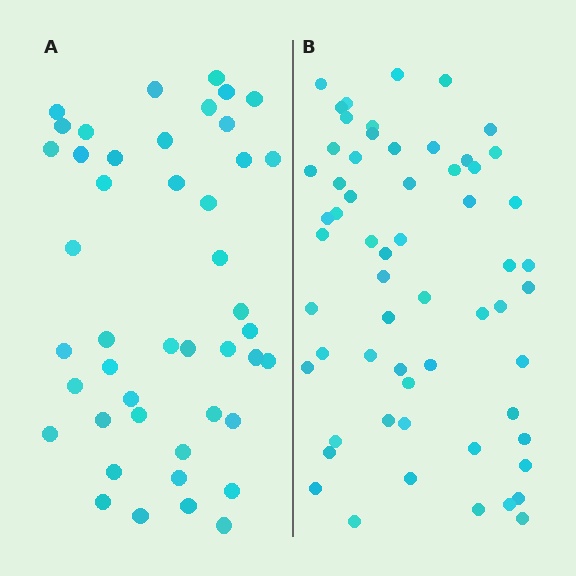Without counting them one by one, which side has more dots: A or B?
Region B (the right region) has more dots.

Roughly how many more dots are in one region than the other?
Region B has approximately 15 more dots than region A.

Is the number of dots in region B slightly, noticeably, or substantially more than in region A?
Region B has noticeably more, but not dramatically so. The ratio is roughly 1.3 to 1.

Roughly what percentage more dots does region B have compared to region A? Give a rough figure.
About 35% more.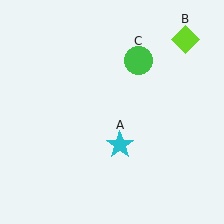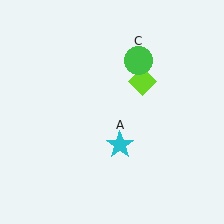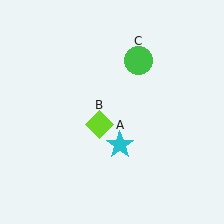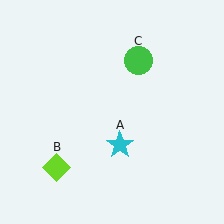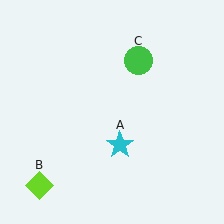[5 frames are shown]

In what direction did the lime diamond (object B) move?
The lime diamond (object B) moved down and to the left.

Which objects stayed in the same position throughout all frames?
Cyan star (object A) and green circle (object C) remained stationary.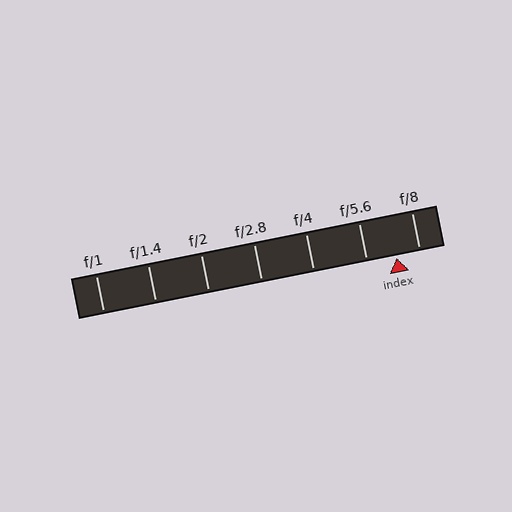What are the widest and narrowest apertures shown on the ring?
The widest aperture shown is f/1 and the narrowest is f/8.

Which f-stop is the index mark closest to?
The index mark is closest to f/8.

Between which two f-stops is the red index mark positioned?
The index mark is between f/5.6 and f/8.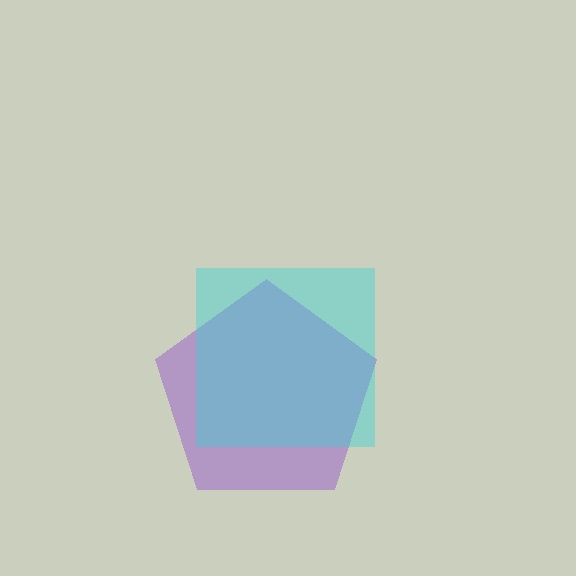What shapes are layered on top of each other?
The layered shapes are: a purple pentagon, a cyan square.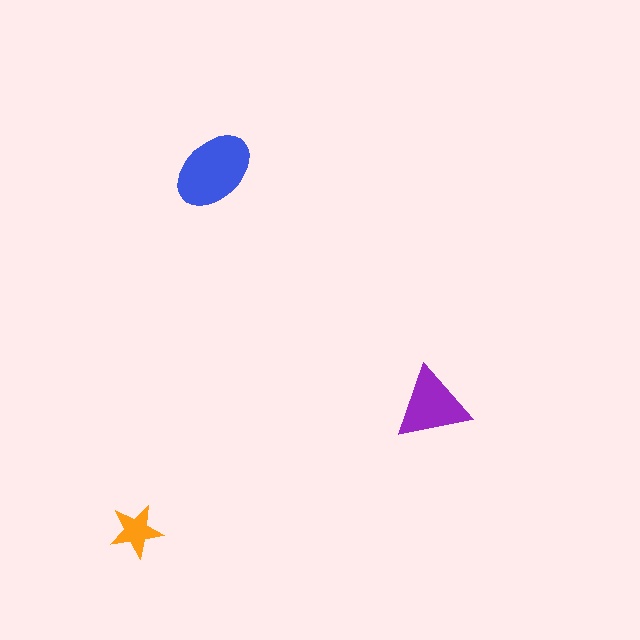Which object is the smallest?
The orange star.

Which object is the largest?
The blue ellipse.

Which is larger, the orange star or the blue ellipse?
The blue ellipse.